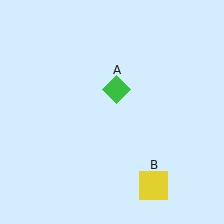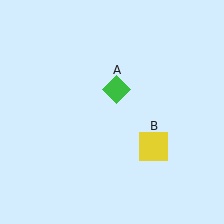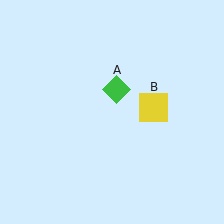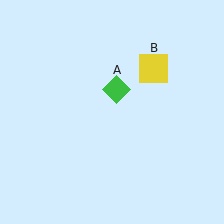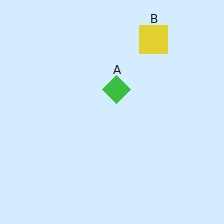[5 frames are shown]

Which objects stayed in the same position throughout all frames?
Green diamond (object A) remained stationary.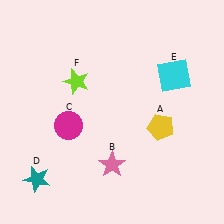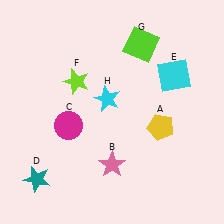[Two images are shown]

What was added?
A lime square (G), a cyan star (H) were added in Image 2.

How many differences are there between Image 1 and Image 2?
There are 2 differences between the two images.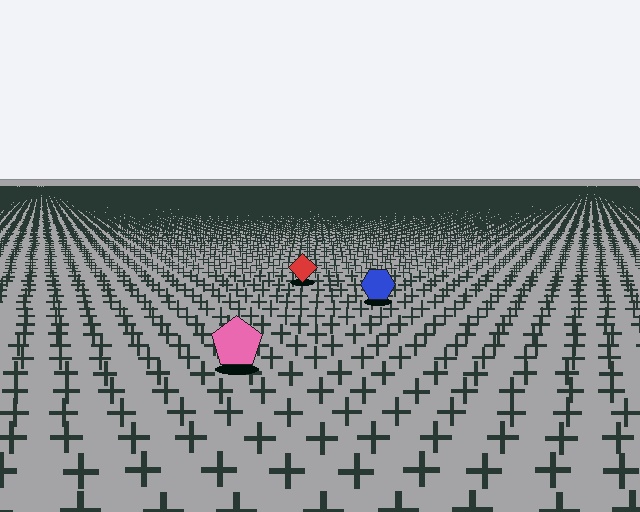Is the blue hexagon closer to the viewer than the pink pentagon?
No. The pink pentagon is closer — you can tell from the texture gradient: the ground texture is coarser near it.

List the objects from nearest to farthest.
From nearest to farthest: the pink pentagon, the blue hexagon, the red diamond.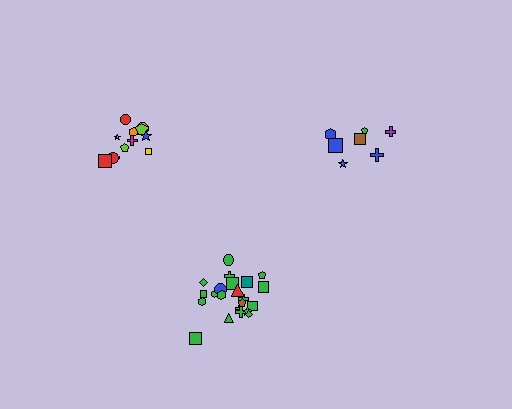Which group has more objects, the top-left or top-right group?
The top-left group.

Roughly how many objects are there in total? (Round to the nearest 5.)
Roughly 40 objects in total.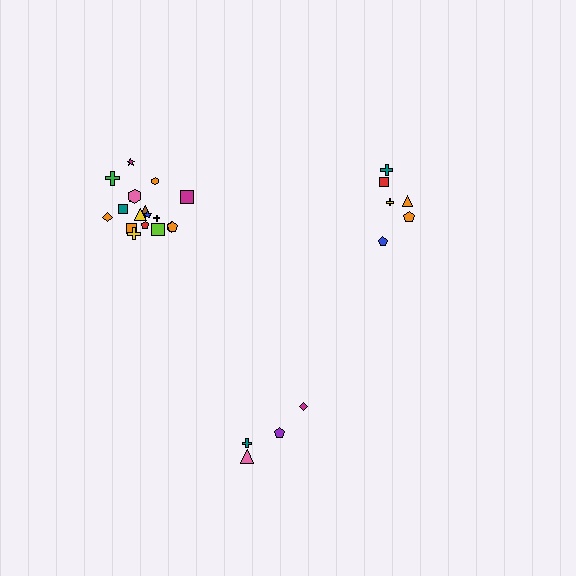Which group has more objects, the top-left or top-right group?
The top-left group.